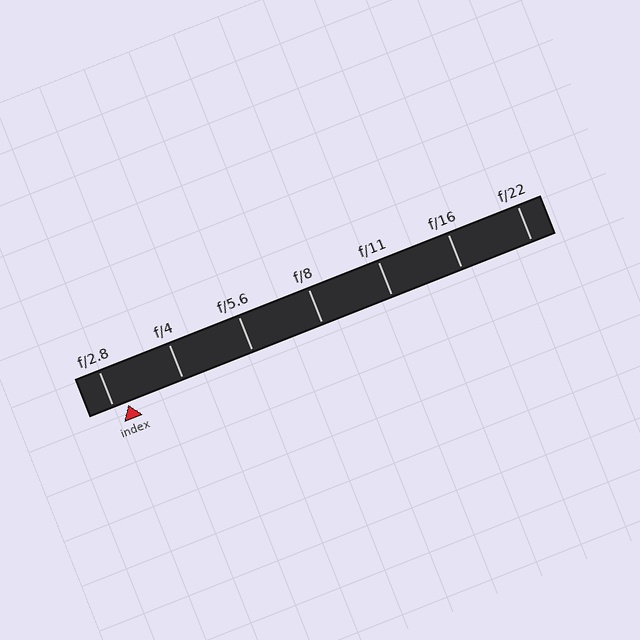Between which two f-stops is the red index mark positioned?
The index mark is between f/2.8 and f/4.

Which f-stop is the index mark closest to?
The index mark is closest to f/2.8.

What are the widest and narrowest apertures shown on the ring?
The widest aperture shown is f/2.8 and the narrowest is f/22.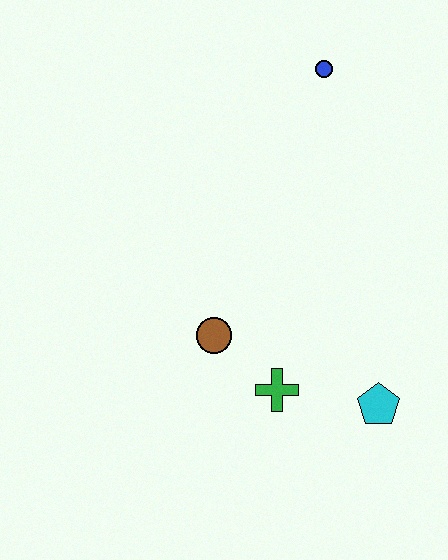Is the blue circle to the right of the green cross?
Yes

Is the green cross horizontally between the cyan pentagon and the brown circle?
Yes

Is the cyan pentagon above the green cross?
No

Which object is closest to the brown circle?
The green cross is closest to the brown circle.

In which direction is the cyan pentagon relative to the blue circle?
The cyan pentagon is below the blue circle.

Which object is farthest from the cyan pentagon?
The blue circle is farthest from the cyan pentagon.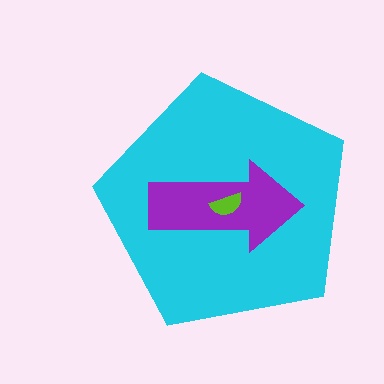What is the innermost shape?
The lime semicircle.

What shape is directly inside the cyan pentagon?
The purple arrow.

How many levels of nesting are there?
3.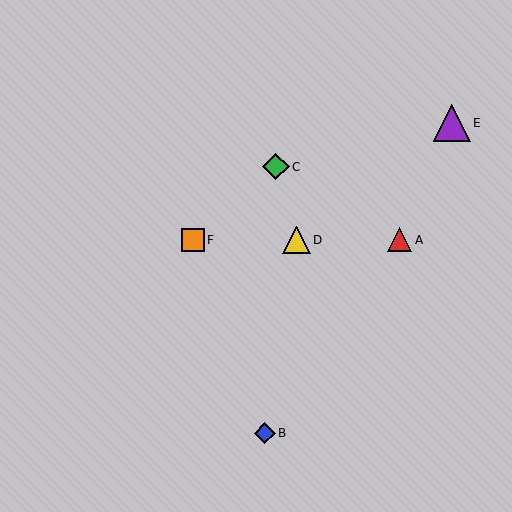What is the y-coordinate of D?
Object D is at y≈240.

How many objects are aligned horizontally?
3 objects (A, D, F) are aligned horizontally.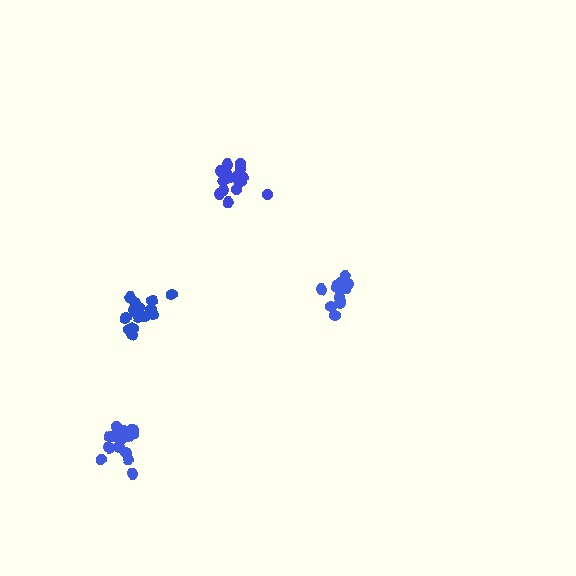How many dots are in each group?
Group 1: 17 dots, Group 2: 17 dots, Group 3: 13 dots, Group 4: 18 dots (65 total).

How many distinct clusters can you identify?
There are 4 distinct clusters.